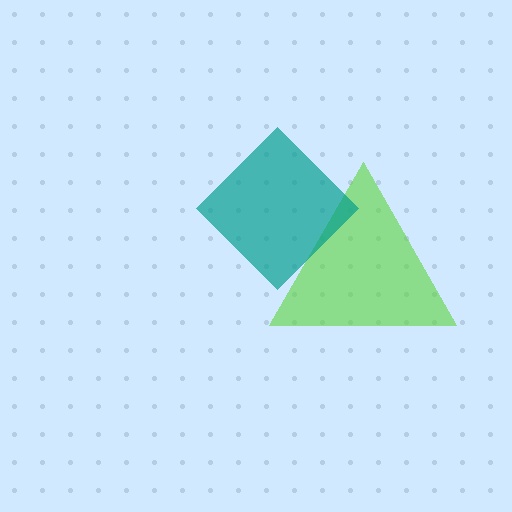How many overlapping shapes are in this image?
There are 2 overlapping shapes in the image.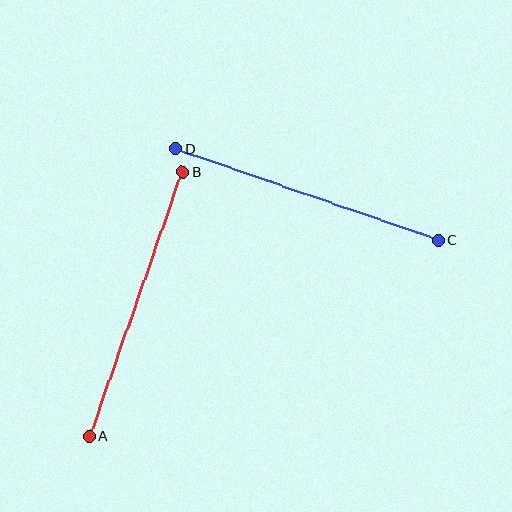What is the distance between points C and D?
The distance is approximately 278 pixels.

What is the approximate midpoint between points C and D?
The midpoint is at approximately (307, 194) pixels.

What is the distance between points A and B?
The distance is approximately 280 pixels.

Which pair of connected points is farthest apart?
Points A and B are farthest apart.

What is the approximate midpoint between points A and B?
The midpoint is at approximately (136, 304) pixels.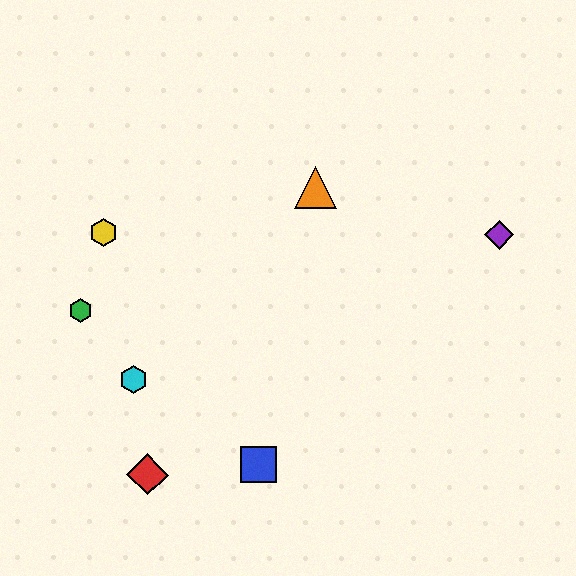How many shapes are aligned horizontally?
2 shapes (the yellow hexagon, the purple diamond) are aligned horizontally.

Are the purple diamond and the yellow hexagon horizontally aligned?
Yes, both are at y≈235.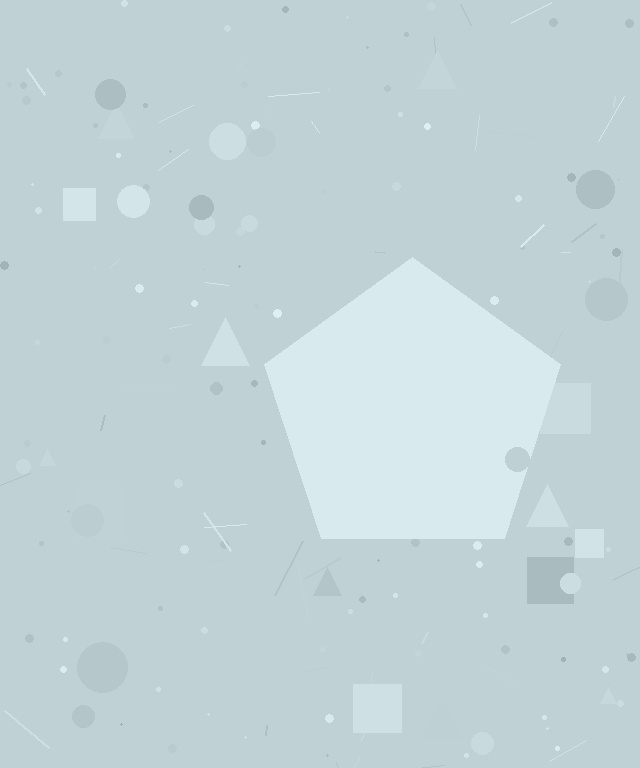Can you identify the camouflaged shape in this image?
The camouflaged shape is a pentagon.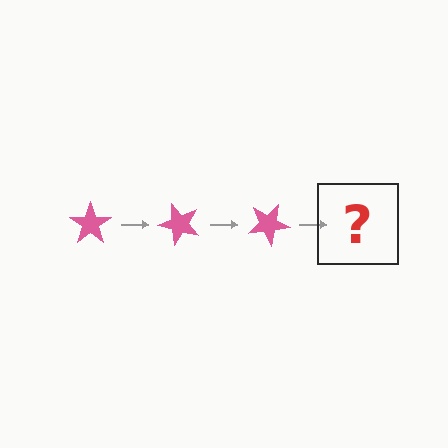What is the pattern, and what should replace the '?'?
The pattern is that the star rotates 50 degrees each step. The '?' should be a pink star rotated 150 degrees.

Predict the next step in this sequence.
The next step is a pink star rotated 150 degrees.